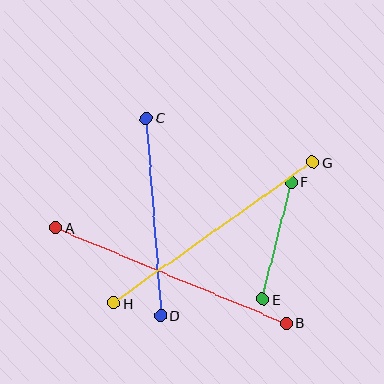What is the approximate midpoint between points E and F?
The midpoint is at approximately (277, 241) pixels.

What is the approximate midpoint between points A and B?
The midpoint is at approximately (171, 276) pixels.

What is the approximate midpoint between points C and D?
The midpoint is at approximately (154, 217) pixels.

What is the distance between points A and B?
The distance is approximately 250 pixels.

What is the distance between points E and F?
The distance is approximately 121 pixels.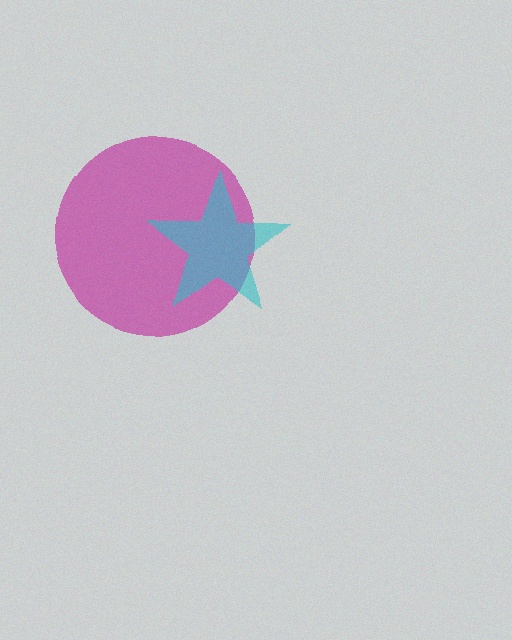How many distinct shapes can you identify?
There are 2 distinct shapes: a magenta circle, a cyan star.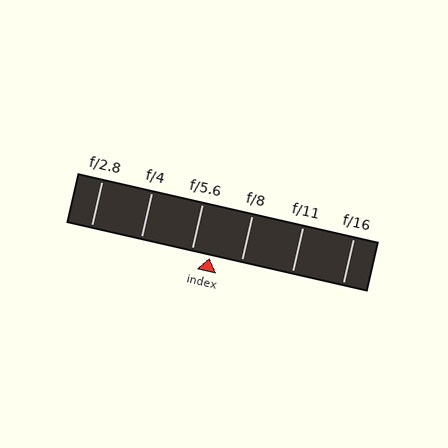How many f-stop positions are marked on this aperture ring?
There are 6 f-stop positions marked.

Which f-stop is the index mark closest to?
The index mark is closest to f/5.6.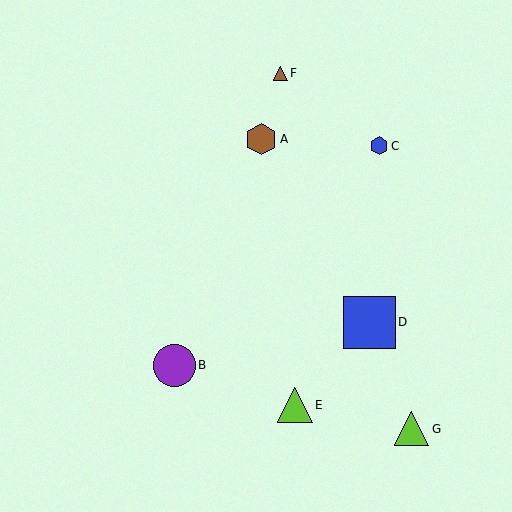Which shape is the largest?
The blue square (labeled D) is the largest.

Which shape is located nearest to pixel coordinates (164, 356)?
The purple circle (labeled B) at (174, 365) is nearest to that location.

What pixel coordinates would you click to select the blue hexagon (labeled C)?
Click at (379, 146) to select the blue hexagon C.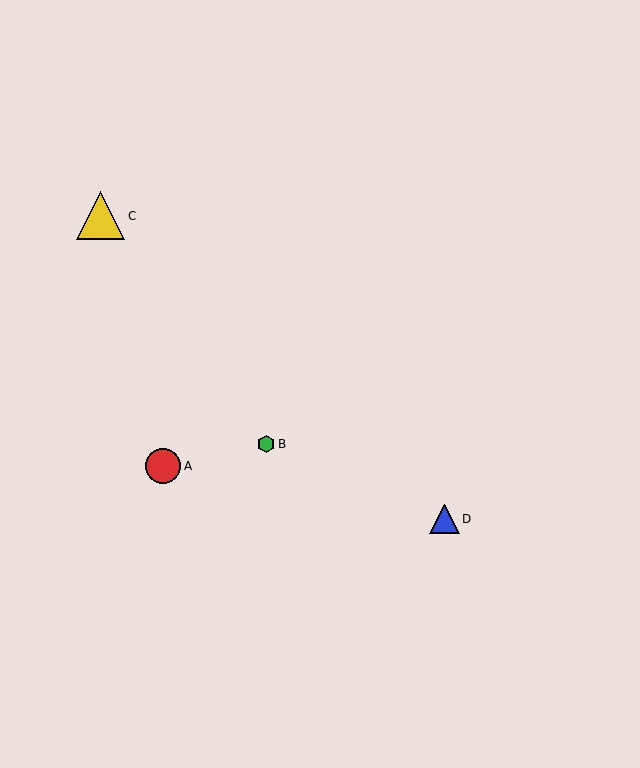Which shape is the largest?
The yellow triangle (labeled C) is the largest.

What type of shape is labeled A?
Shape A is a red circle.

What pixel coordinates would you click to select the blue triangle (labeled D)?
Click at (445, 519) to select the blue triangle D.